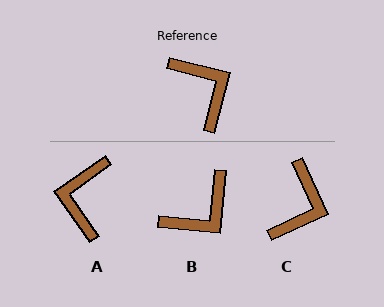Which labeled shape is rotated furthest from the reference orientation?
A, about 139 degrees away.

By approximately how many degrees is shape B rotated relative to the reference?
Approximately 81 degrees clockwise.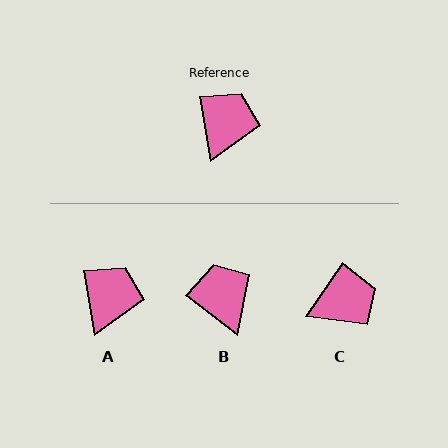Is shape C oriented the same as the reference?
No, it is off by about 43 degrees.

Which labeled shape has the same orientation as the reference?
A.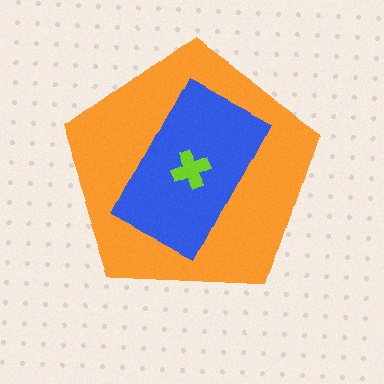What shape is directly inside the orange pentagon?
The blue rectangle.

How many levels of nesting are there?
3.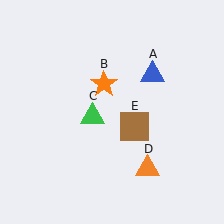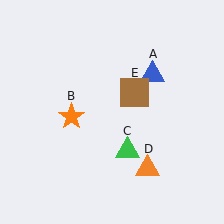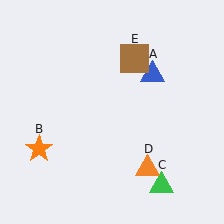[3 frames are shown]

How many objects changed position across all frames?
3 objects changed position: orange star (object B), green triangle (object C), brown square (object E).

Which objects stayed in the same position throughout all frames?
Blue triangle (object A) and orange triangle (object D) remained stationary.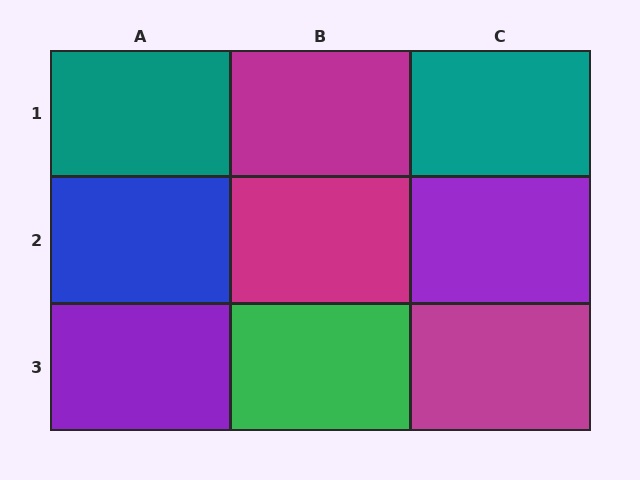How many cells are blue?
1 cell is blue.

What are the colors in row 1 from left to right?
Teal, magenta, teal.